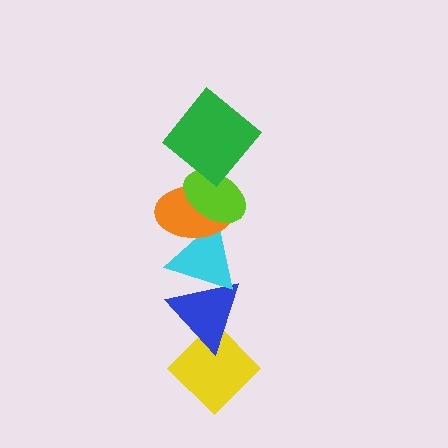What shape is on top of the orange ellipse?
The lime ellipse is on top of the orange ellipse.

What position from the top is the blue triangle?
The blue triangle is 5th from the top.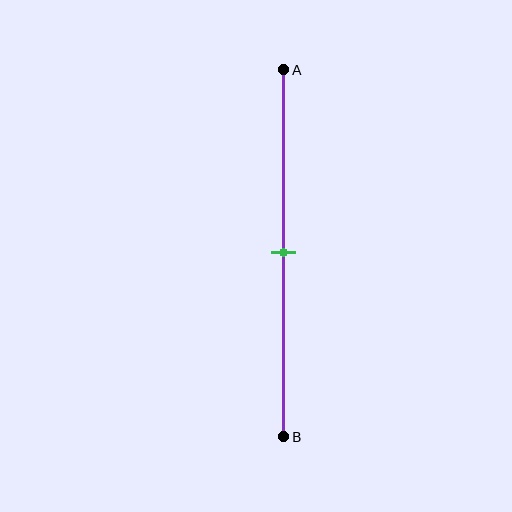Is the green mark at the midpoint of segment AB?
Yes, the mark is approximately at the midpoint.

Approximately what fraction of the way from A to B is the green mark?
The green mark is approximately 50% of the way from A to B.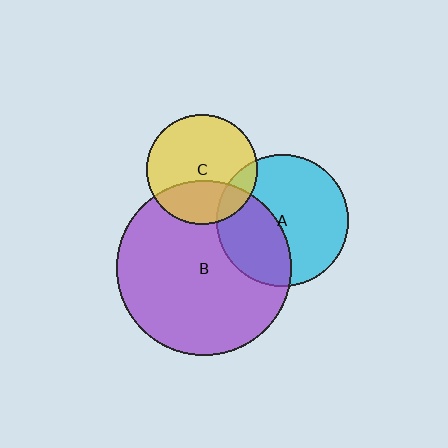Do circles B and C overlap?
Yes.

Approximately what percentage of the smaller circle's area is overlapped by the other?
Approximately 30%.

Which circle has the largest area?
Circle B (purple).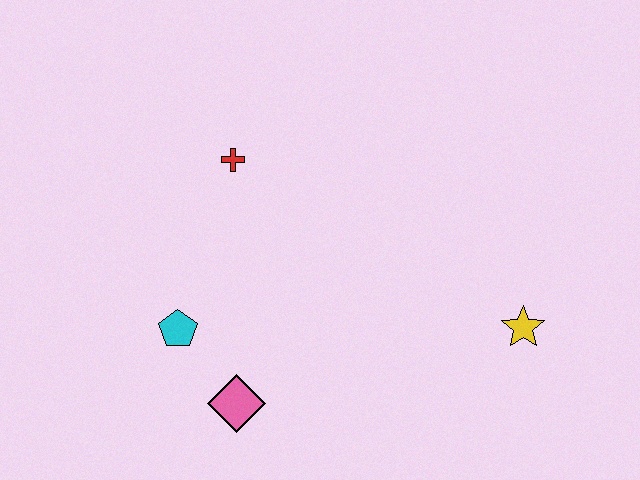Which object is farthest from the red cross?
The yellow star is farthest from the red cross.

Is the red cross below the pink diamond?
No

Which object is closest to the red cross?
The cyan pentagon is closest to the red cross.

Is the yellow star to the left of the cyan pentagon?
No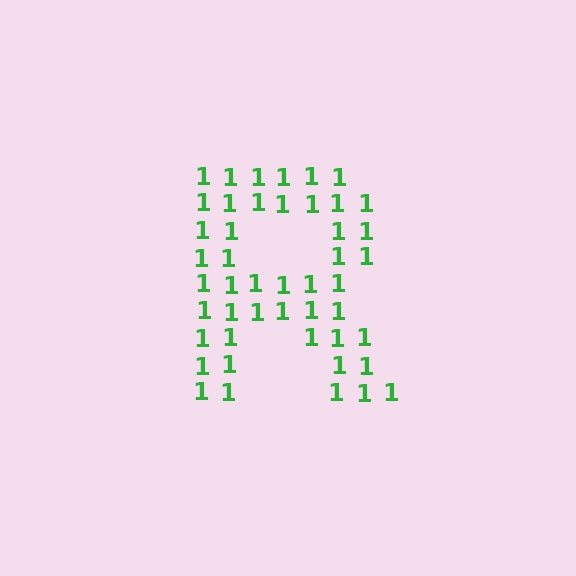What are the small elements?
The small elements are digit 1's.